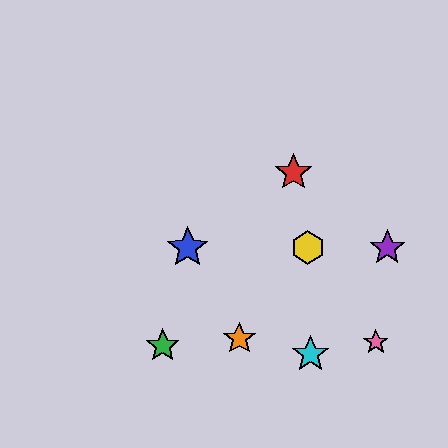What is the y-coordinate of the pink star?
The pink star is at y≈342.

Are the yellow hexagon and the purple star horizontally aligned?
Yes, both are at y≈248.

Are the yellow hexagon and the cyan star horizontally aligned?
No, the yellow hexagon is at y≈248 and the cyan star is at y≈354.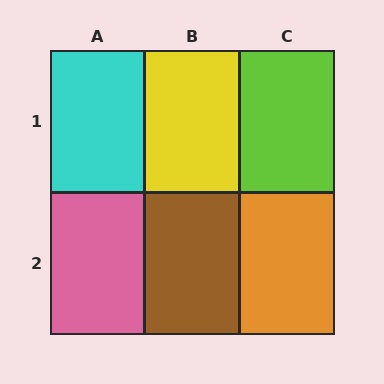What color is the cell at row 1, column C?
Lime.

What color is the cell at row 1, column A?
Cyan.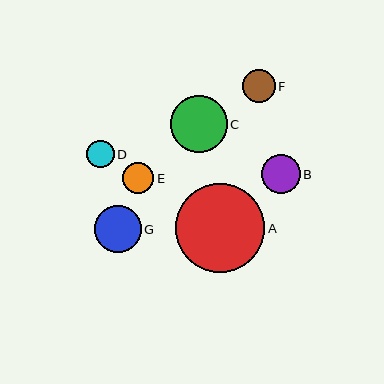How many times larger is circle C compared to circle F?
Circle C is approximately 1.7 times the size of circle F.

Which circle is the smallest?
Circle D is the smallest with a size of approximately 27 pixels.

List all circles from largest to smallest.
From largest to smallest: A, C, G, B, F, E, D.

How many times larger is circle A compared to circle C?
Circle A is approximately 1.6 times the size of circle C.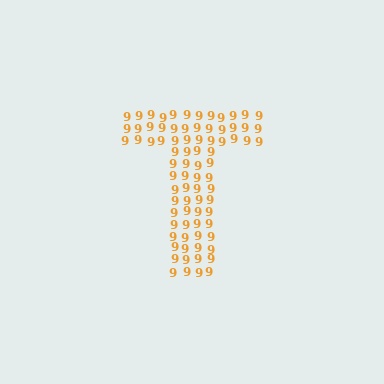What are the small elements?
The small elements are digit 9's.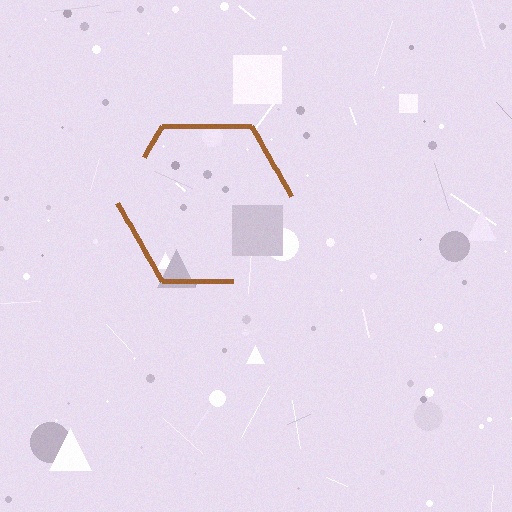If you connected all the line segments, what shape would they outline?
They would outline a hexagon.